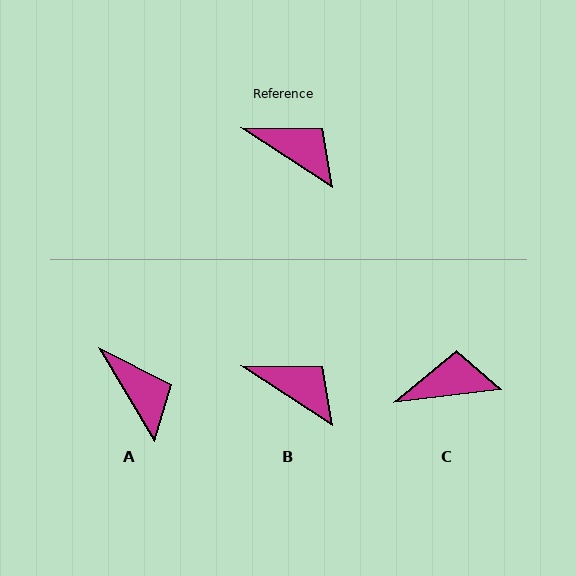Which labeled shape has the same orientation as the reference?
B.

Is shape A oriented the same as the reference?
No, it is off by about 27 degrees.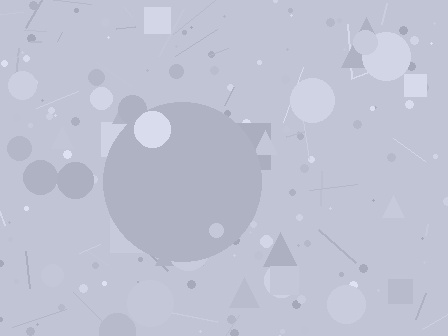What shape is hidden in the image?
A circle is hidden in the image.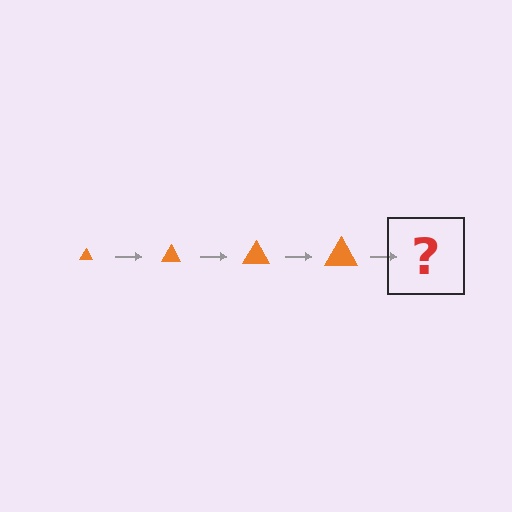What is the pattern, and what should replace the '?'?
The pattern is that the triangle gets progressively larger each step. The '?' should be an orange triangle, larger than the previous one.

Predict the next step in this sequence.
The next step is an orange triangle, larger than the previous one.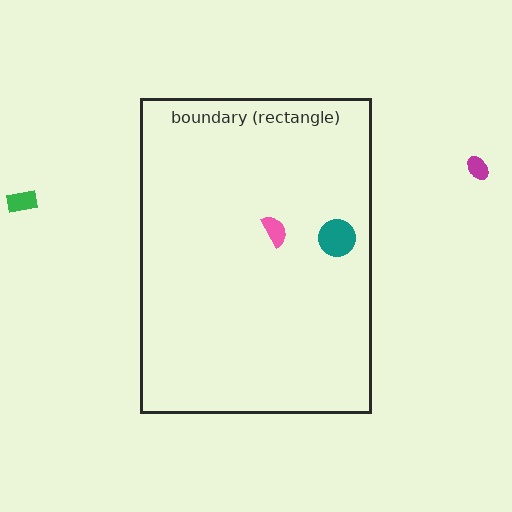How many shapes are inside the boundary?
2 inside, 2 outside.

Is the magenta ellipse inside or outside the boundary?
Outside.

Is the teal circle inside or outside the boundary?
Inside.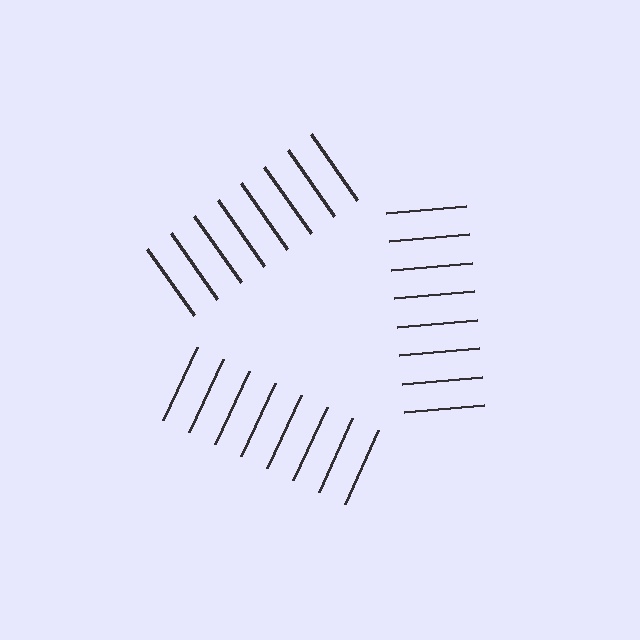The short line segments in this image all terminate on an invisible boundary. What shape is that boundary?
An illusory triangle — the line segments terminate on its edges but no continuous stroke is drawn.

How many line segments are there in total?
24 — 8 along each of the 3 edges.